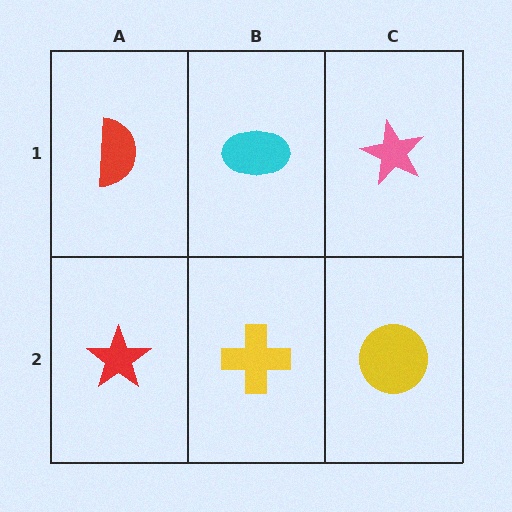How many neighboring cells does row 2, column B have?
3.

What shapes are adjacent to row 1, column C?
A yellow circle (row 2, column C), a cyan ellipse (row 1, column B).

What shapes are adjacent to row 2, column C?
A pink star (row 1, column C), a yellow cross (row 2, column B).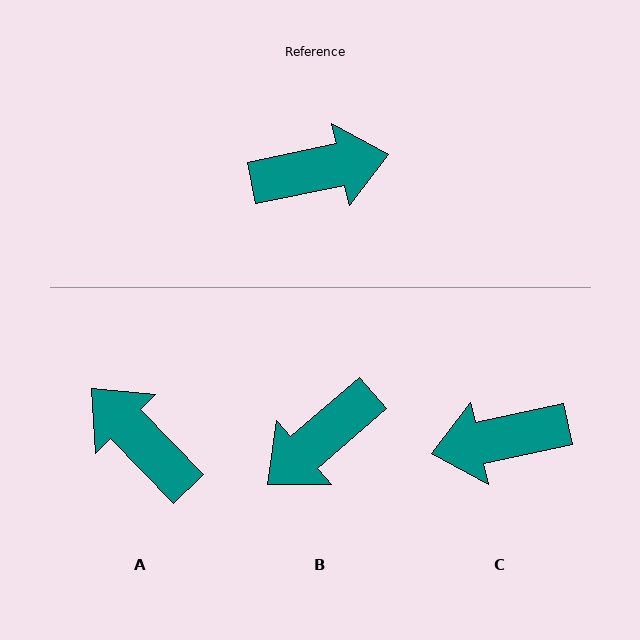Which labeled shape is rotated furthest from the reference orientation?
C, about 180 degrees away.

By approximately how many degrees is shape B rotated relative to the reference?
Approximately 151 degrees clockwise.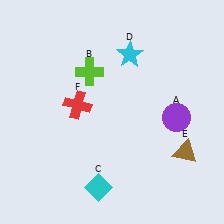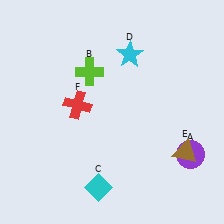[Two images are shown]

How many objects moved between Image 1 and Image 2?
1 object moved between the two images.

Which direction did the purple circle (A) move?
The purple circle (A) moved down.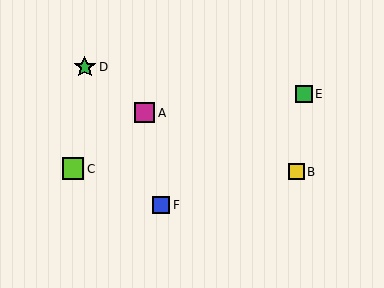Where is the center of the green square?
The center of the green square is at (304, 94).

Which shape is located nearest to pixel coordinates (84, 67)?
The green star (labeled D) at (85, 67) is nearest to that location.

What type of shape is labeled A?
Shape A is a magenta square.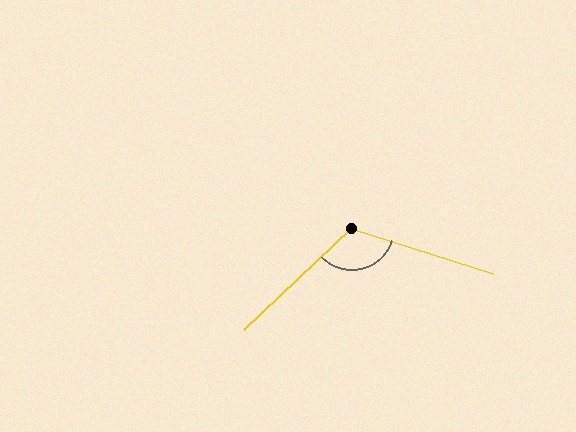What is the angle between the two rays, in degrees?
Approximately 119 degrees.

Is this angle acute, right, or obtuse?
It is obtuse.